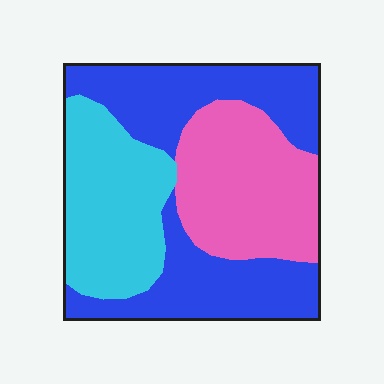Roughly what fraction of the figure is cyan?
Cyan takes up about one quarter (1/4) of the figure.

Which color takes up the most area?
Blue, at roughly 45%.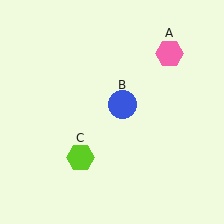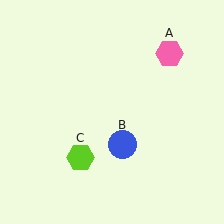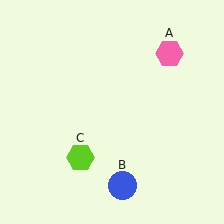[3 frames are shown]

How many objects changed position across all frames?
1 object changed position: blue circle (object B).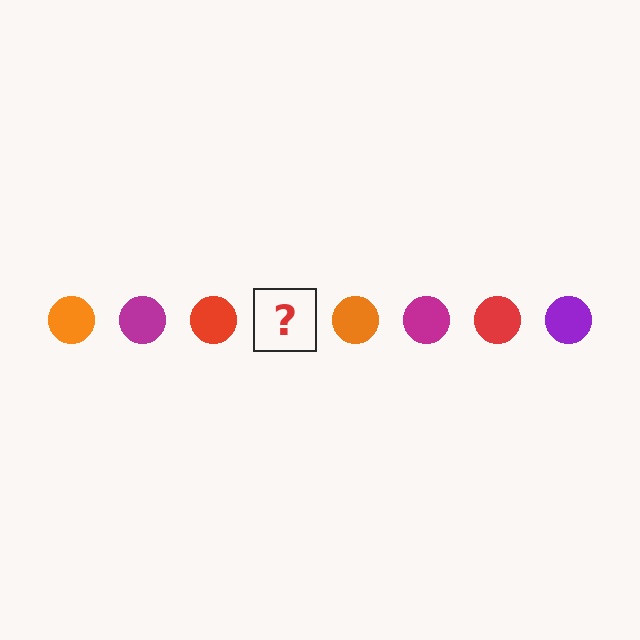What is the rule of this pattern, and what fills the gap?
The rule is that the pattern cycles through orange, magenta, red, purple circles. The gap should be filled with a purple circle.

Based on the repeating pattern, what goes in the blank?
The blank should be a purple circle.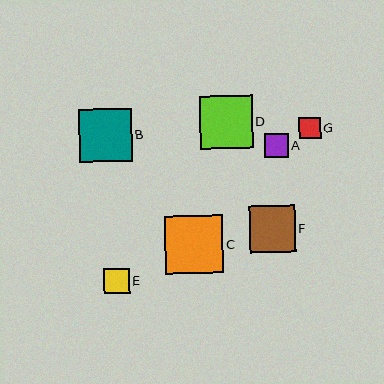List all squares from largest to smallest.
From largest to smallest: C, B, D, F, E, A, G.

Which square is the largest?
Square C is the largest with a size of approximately 58 pixels.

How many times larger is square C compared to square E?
Square C is approximately 2.3 times the size of square E.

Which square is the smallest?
Square G is the smallest with a size of approximately 21 pixels.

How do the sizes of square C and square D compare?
Square C and square D are approximately the same size.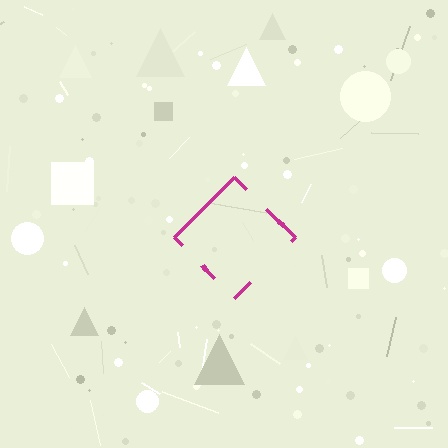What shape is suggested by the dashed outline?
The dashed outline suggests a diamond.